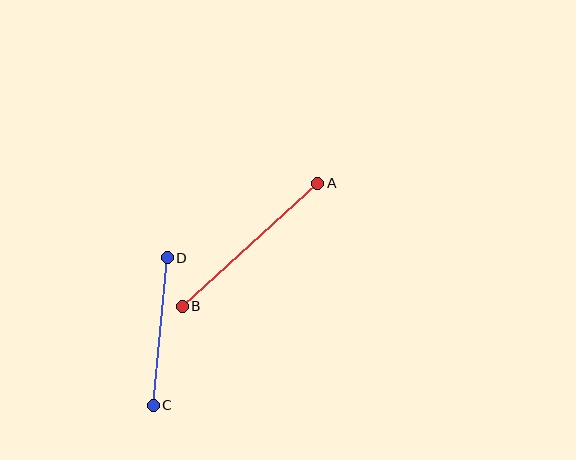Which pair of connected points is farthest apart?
Points A and B are farthest apart.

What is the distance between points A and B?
The distance is approximately 183 pixels.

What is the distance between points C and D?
The distance is approximately 148 pixels.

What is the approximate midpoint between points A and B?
The midpoint is at approximately (250, 245) pixels.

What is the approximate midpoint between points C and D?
The midpoint is at approximately (160, 331) pixels.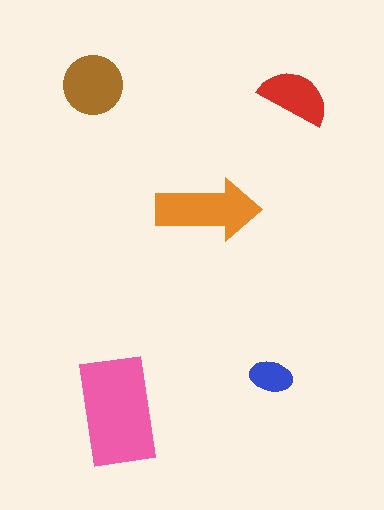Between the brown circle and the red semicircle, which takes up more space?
The brown circle.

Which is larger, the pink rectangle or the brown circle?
The pink rectangle.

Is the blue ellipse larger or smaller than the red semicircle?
Smaller.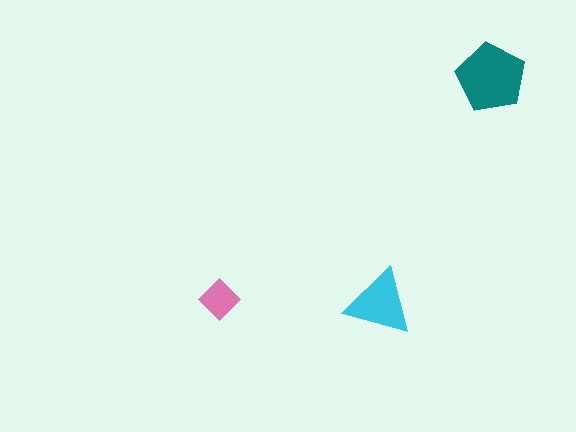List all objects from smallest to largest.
The pink diamond, the cyan triangle, the teal pentagon.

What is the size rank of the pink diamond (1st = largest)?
3rd.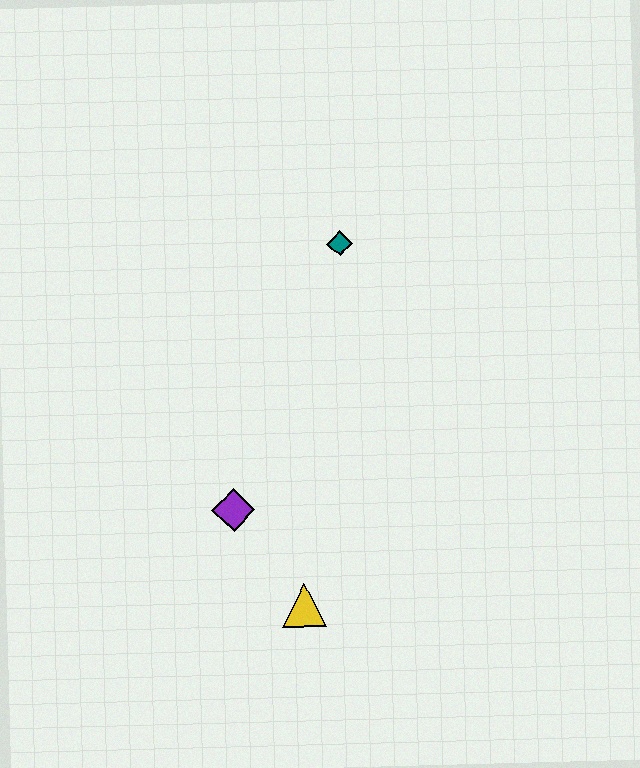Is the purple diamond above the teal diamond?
No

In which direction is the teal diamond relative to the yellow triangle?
The teal diamond is above the yellow triangle.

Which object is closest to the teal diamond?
The purple diamond is closest to the teal diamond.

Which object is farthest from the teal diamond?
The yellow triangle is farthest from the teal diamond.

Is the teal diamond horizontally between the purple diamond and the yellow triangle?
No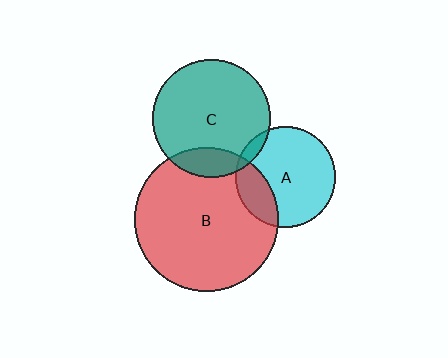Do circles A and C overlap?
Yes.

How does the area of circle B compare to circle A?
Approximately 2.1 times.